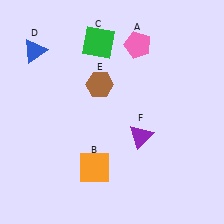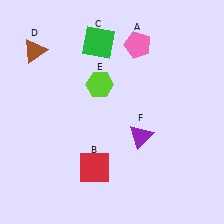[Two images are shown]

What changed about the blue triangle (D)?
In Image 1, D is blue. In Image 2, it changed to brown.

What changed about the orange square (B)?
In Image 1, B is orange. In Image 2, it changed to red.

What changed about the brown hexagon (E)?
In Image 1, E is brown. In Image 2, it changed to lime.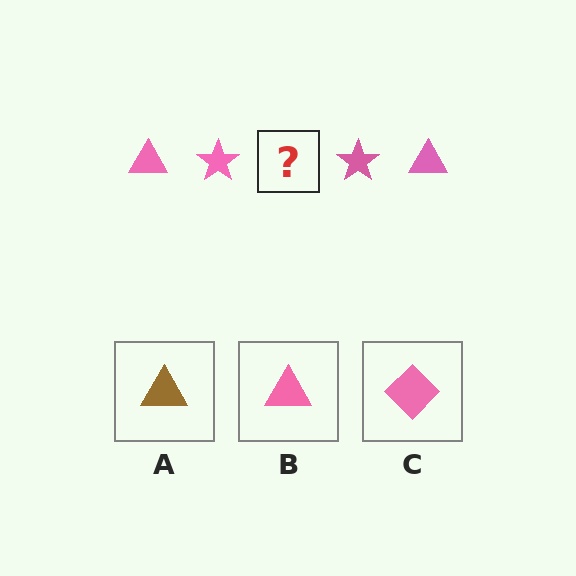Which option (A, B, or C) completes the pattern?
B.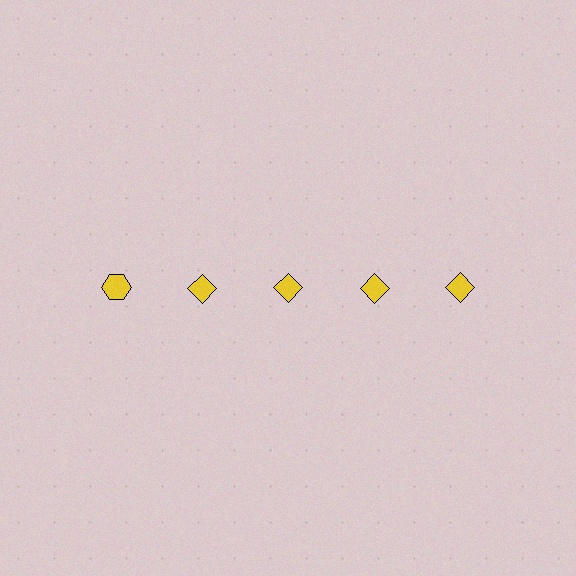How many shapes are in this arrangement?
There are 5 shapes arranged in a grid pattern.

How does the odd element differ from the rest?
It has a different shape: hexagon instead of diamond.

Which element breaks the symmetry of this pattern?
The yellow hexagon in the top row, leftmost column breaks the symmetry. All other shapes are yellow diamonds.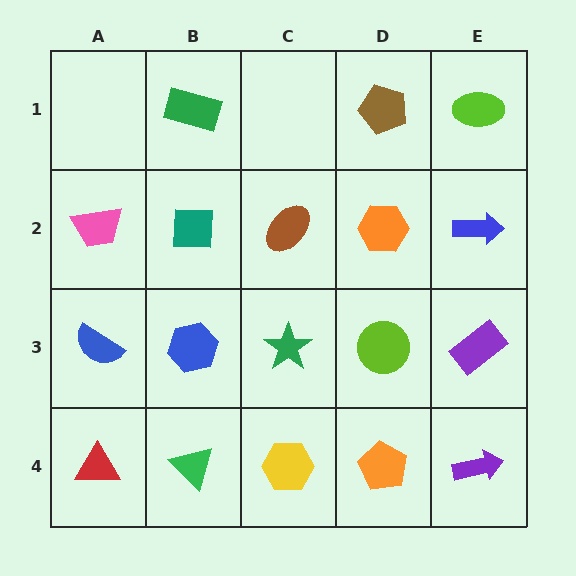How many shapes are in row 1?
3 shapes.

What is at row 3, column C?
A green star.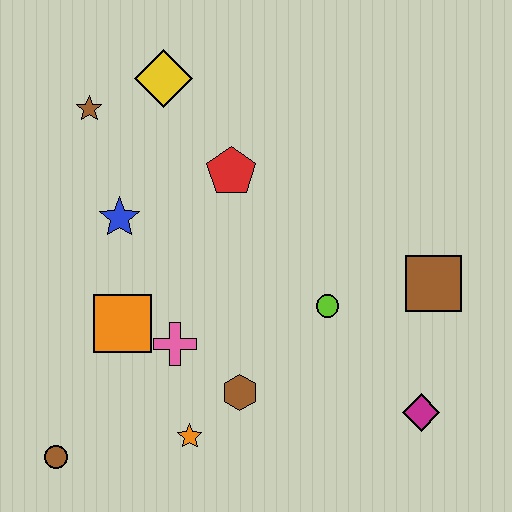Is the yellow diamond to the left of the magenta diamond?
Yes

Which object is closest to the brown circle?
The orange star is closest to the brown circle.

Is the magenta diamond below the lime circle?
Yes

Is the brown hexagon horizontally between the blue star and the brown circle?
No